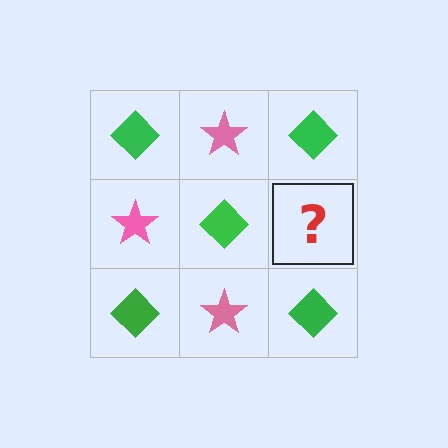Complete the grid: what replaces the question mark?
The question mark should be replaced with a pink star.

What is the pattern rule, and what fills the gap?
The rule is that it alternates green diamond and pink star in a checkerboard pattern. The gap should be filled with a pink star.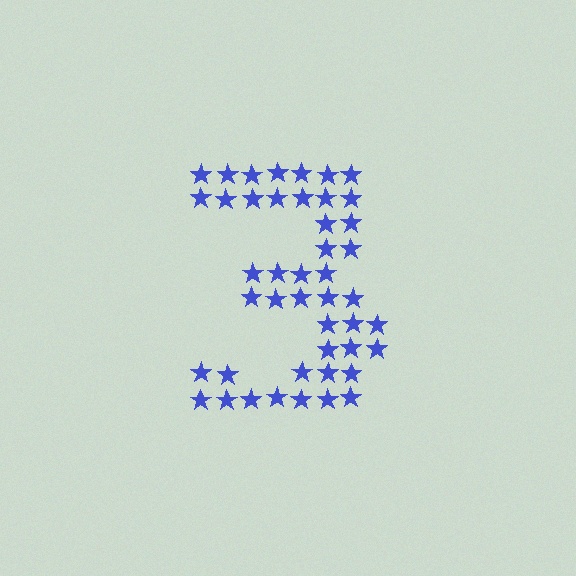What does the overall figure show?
The overall figure shows the digit 3.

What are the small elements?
The small elements are stars.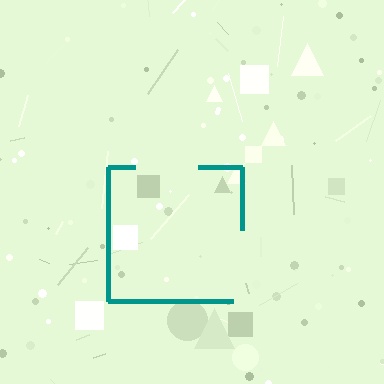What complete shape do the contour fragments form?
The contour fragments form a square.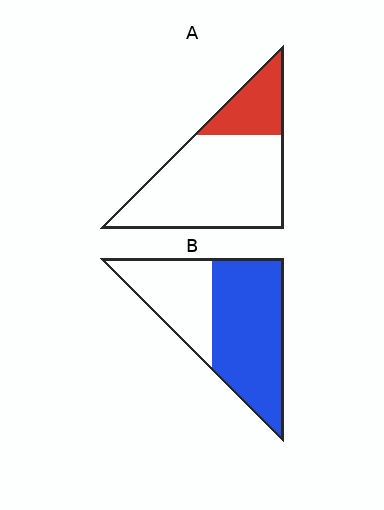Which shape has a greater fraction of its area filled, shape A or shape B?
Shape B.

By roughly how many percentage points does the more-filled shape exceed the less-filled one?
By roughly 40 percentage points (B over A).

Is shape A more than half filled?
No.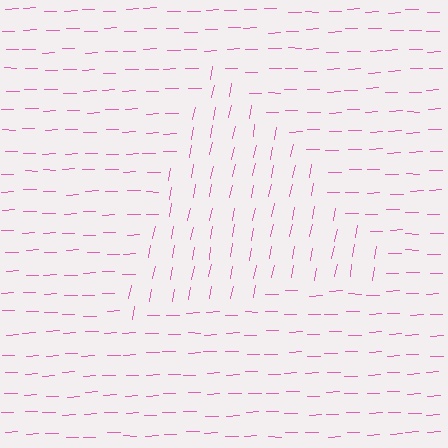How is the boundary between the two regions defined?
The boundary is defined purely by a change in line orientation (approximately 77 degrees difference). All lines are the same color and thickness.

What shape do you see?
I see a triangle.